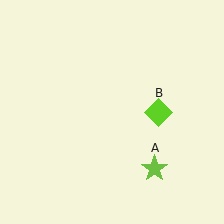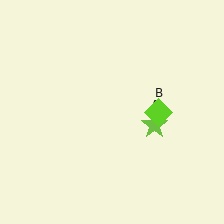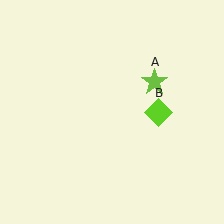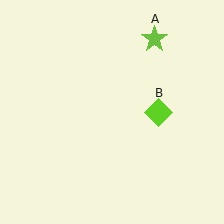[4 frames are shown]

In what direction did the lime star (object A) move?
The lime star (object A) moved up.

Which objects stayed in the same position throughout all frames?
Lime diamond (object B) remained stationary.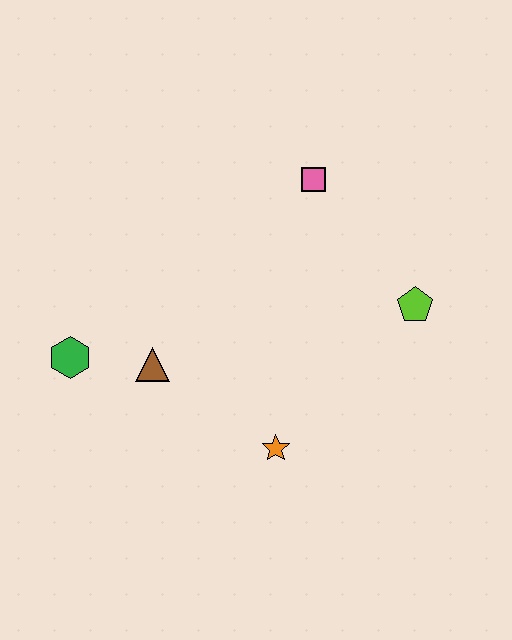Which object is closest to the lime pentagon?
The pink square is closest to the lime pentagon.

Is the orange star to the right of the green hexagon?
Yes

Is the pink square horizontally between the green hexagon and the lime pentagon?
Yes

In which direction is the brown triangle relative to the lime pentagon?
The brown triangle is to the left of the lime pentagon.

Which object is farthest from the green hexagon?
The lime pentagon is farthest from the green hexagon.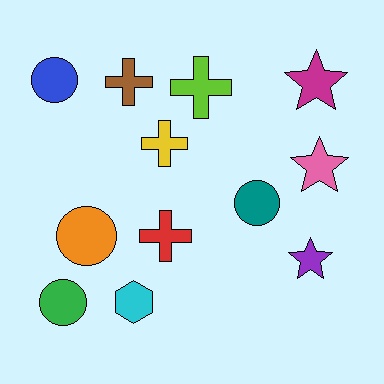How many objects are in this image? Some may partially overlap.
There are 12 objects.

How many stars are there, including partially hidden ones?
There are 3 stars.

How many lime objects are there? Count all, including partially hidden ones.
There is 1 lime object.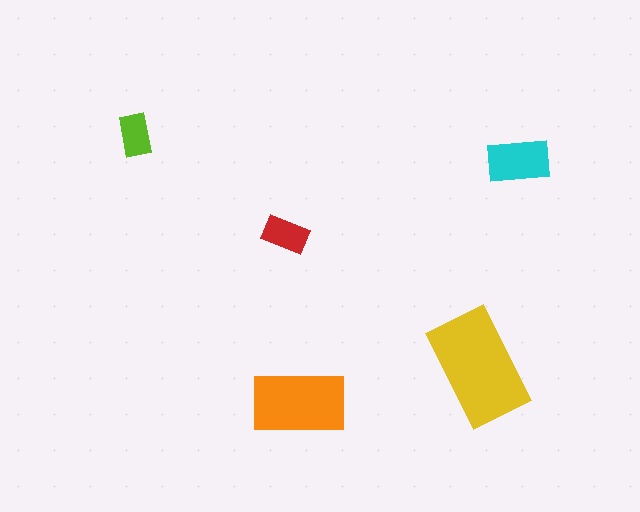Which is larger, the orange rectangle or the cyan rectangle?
The orange one.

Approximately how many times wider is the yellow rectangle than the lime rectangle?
About 2.5 times wider.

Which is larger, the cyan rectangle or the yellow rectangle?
The yellow one.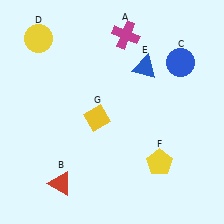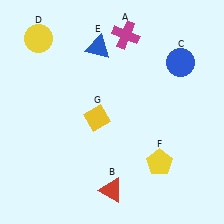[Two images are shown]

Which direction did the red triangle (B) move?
The red triangle (B) moved right.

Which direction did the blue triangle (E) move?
The blue triangle (E) moved left.